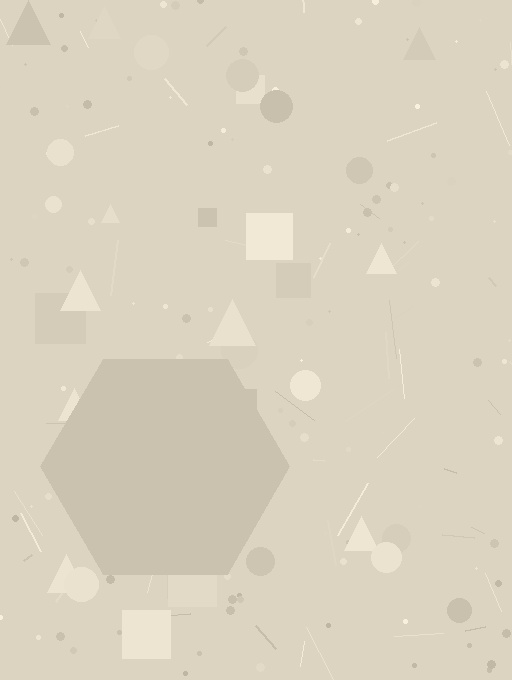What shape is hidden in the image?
A hexagon is hidden in the image.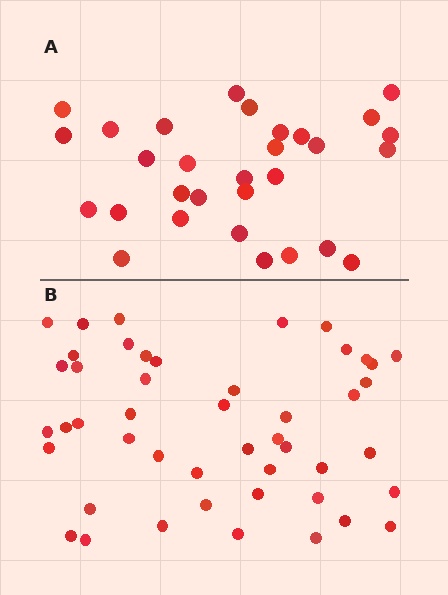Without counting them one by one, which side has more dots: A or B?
Region B (the bottom region) has more dots.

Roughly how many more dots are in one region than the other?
Region B has approximately 15 more dots than region A.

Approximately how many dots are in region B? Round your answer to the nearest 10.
About 50 dots. (The exact count is 47, which rounds to 50.)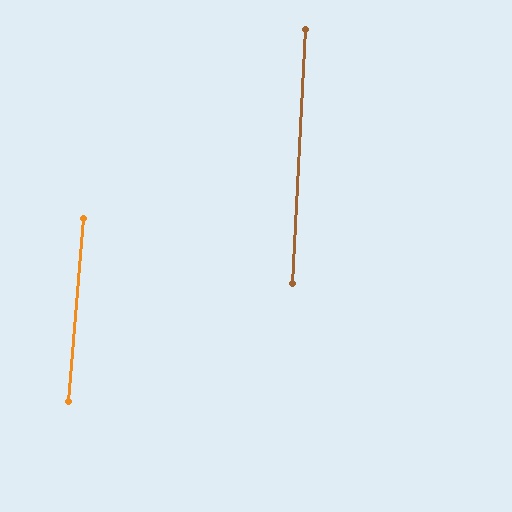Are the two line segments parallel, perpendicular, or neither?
Parallel — their directions differ by only 1.6°.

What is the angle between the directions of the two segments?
Approximately 2 degrees.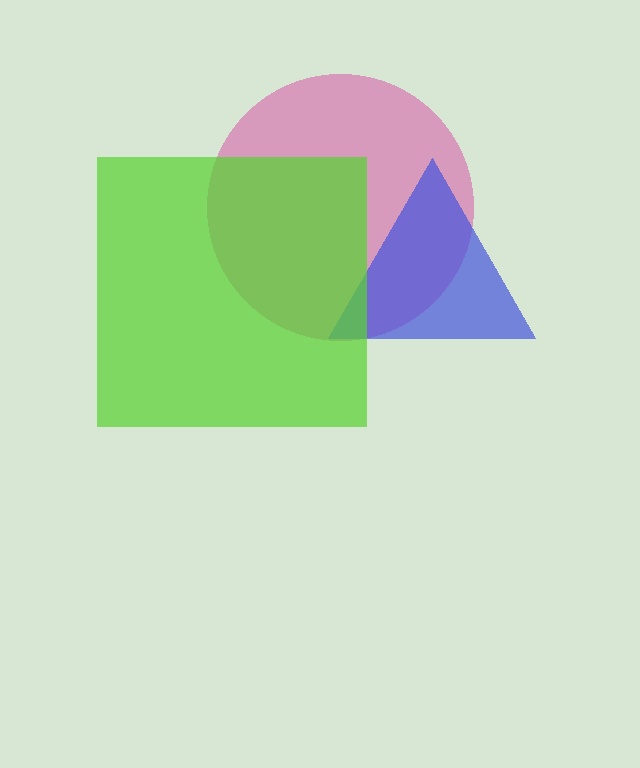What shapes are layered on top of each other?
The layered shapes are: a pink circle, a blue triangle, a lime square.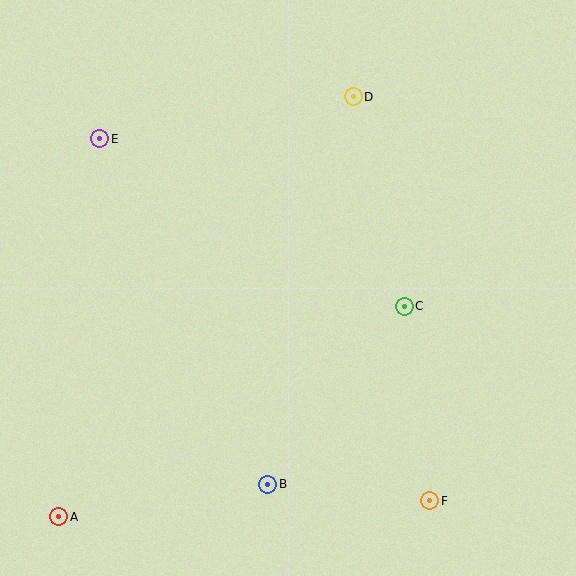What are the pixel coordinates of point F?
Point F is at (430, 501).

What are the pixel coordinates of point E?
Point E is at (100, 139).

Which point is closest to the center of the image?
Point C at (404, 306) is closest to the center.